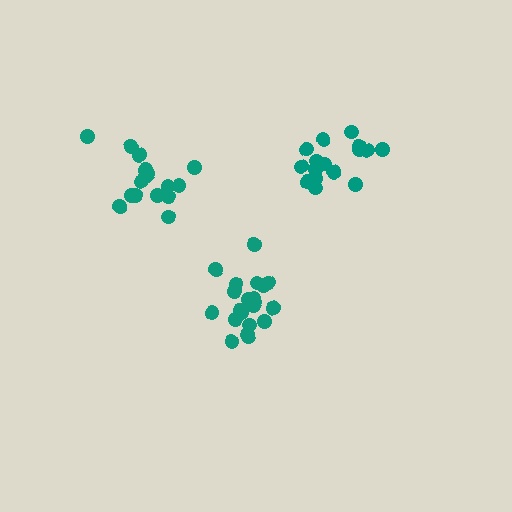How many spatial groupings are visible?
There are 3 spatial groupings.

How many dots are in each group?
Group 1: 16 dots, Group 2: 16 dots, Group 3: 21 dots (53 total).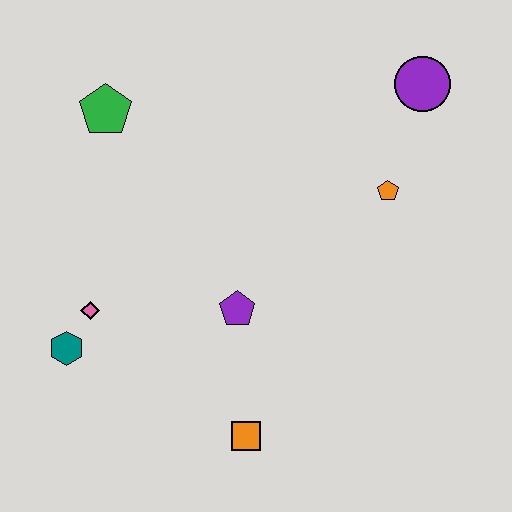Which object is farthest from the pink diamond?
The purple circle is farthest from the pink diamond.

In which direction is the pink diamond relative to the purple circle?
The pink diamond is to the left of the purple circle.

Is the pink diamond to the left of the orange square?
Yes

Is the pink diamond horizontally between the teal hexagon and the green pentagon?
Yes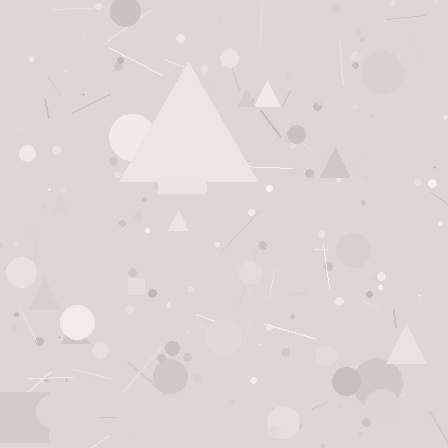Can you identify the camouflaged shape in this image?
The camouflaged shape is a triangle.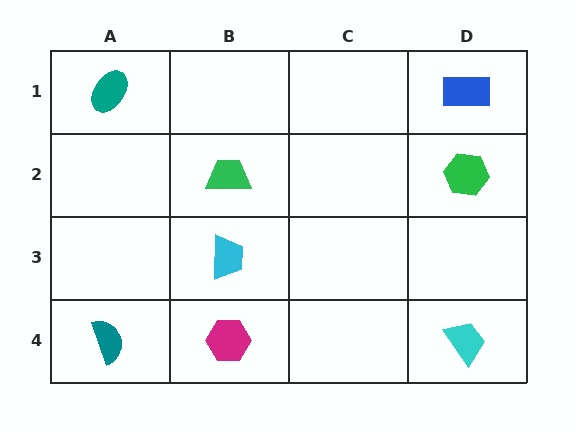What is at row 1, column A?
A teal ellipse.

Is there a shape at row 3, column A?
No, that cell is empty.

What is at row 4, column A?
A teal semicircle.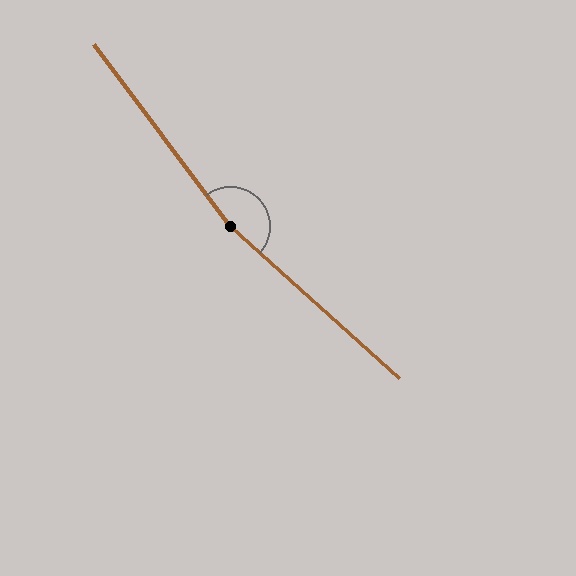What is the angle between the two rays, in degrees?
Approximately 169 degrees.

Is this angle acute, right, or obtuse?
It is obtuse.